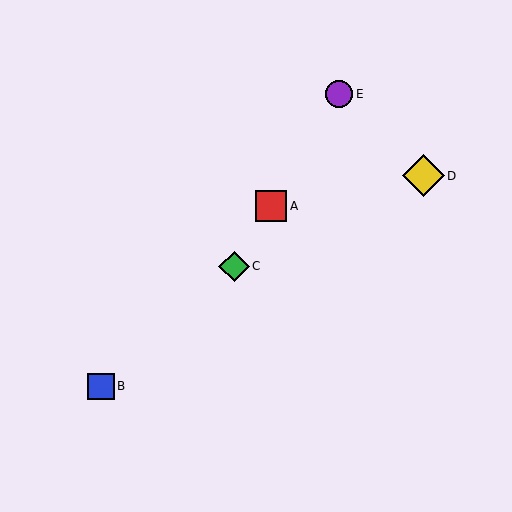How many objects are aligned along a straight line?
3 objects (A, C, E) are aligned along a straight line.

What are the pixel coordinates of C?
Object C is at (234, 266).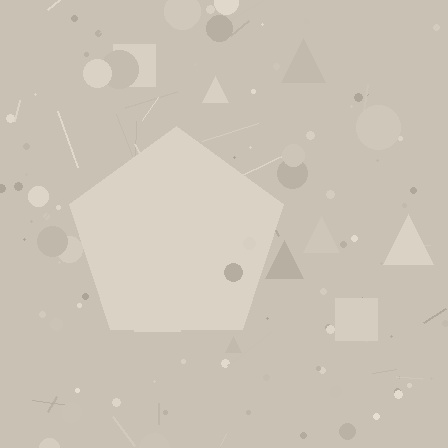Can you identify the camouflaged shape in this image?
The camouflaged shape is a pentagon.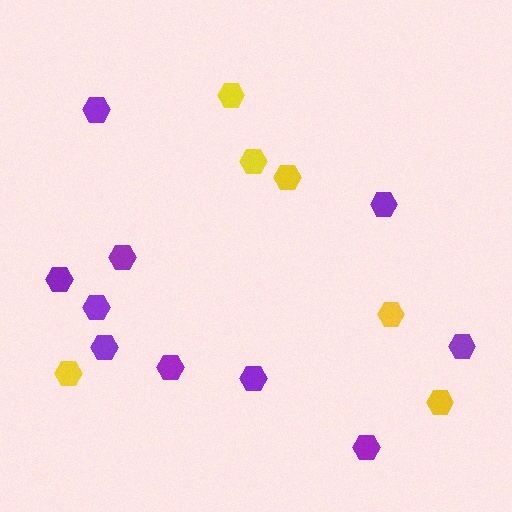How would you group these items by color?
There are 2 groups: one group of purple hexagons (10) and one group of yellow hexagons (6).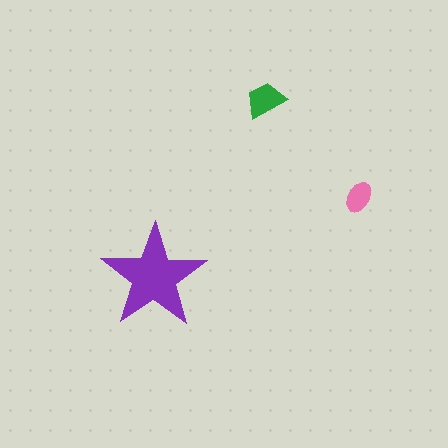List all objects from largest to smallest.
The purple star, the green trapezoid, the pink ellipse.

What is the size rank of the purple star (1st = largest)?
1st.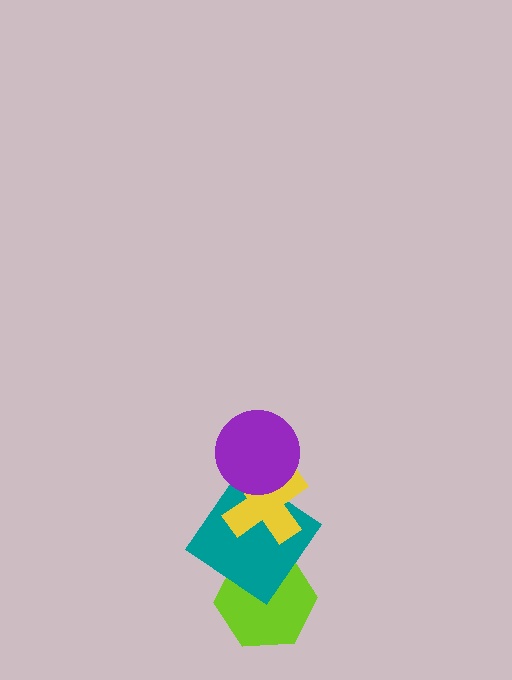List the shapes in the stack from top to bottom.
From top to bottom: the purple circle, the yellow cross, the teal diamond, the lime hexagon.